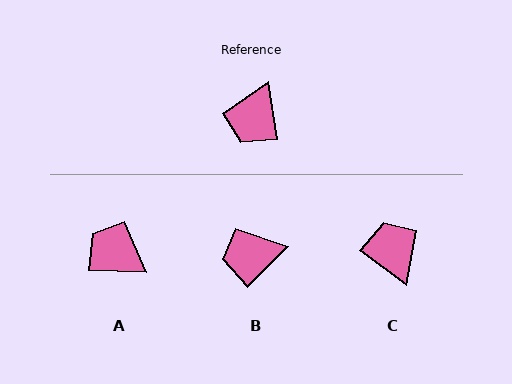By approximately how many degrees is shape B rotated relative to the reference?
Approximately 54 degrees clockwise.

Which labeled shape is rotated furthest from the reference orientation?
C, about 136 degrees away.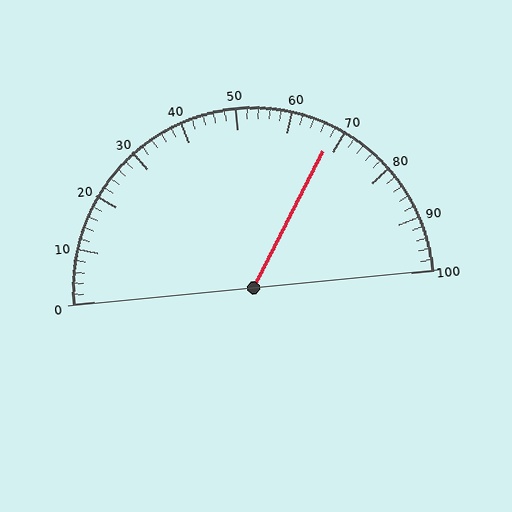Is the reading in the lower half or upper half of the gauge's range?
The reading is in the upper half of the range (0 to 100).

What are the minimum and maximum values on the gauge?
The gauge ranges from 0 to 100.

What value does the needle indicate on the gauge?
The needle indicates approximately 68.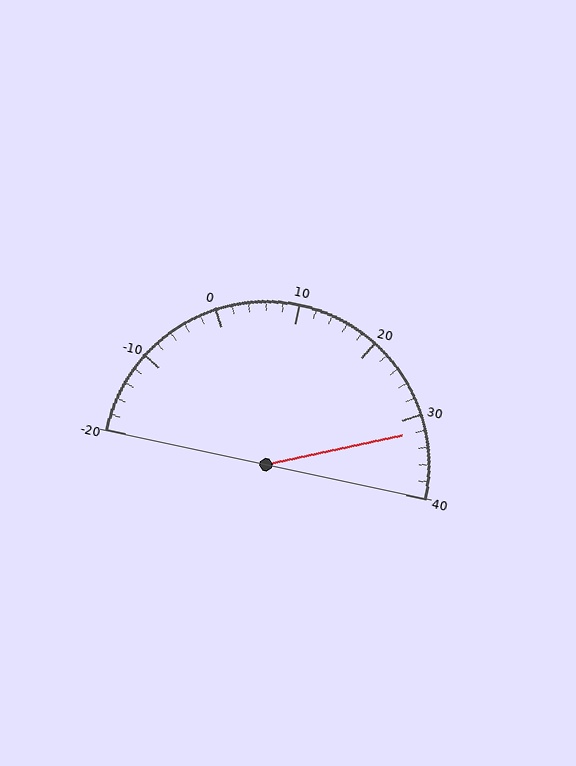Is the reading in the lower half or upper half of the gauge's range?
The reading is in the upper half of the range (-20 to 40).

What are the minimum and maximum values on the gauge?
The gauge ranges from -20 to 40.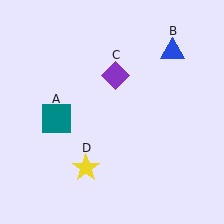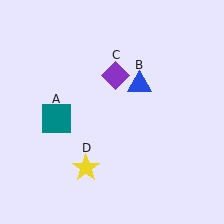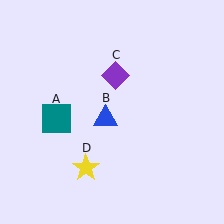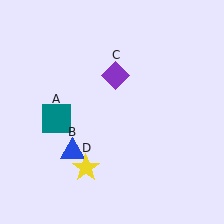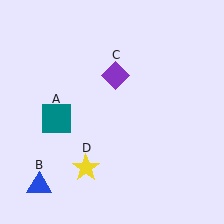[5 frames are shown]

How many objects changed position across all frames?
1 object changed position: blue triangle (object B).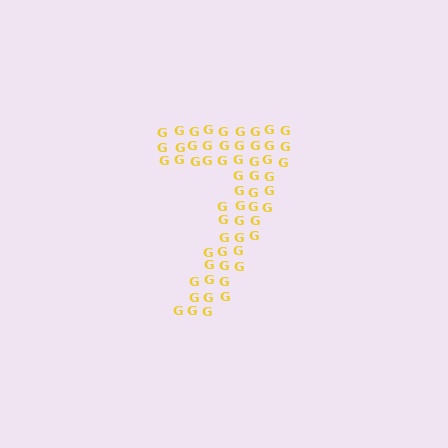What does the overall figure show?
The overall figure shows the digit 7.